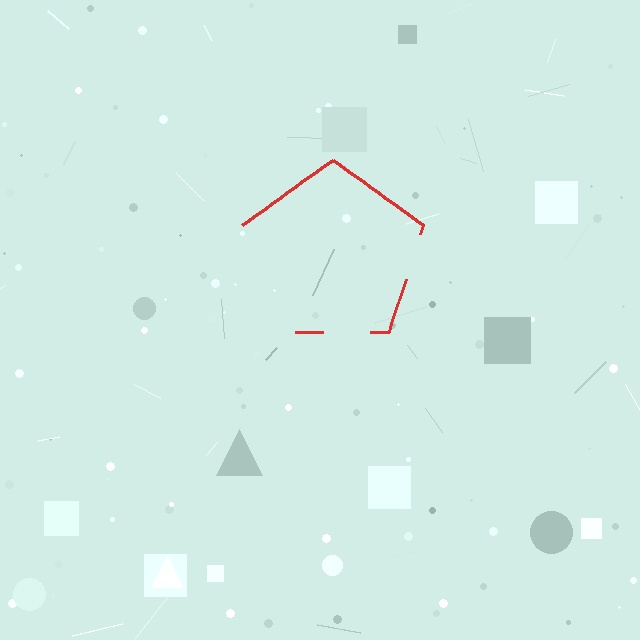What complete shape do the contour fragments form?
The contour fragments form a pentagon.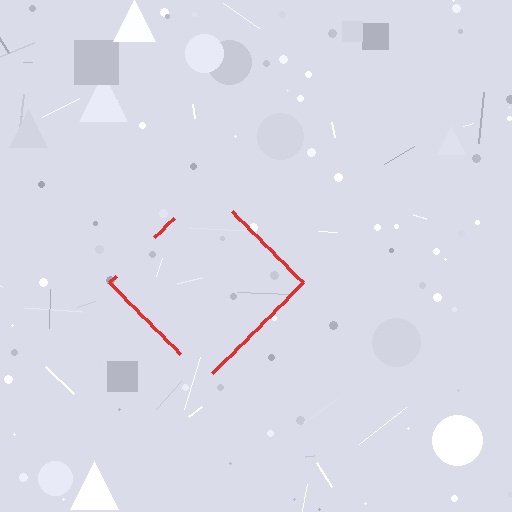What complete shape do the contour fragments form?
The contour fragments form a diamond.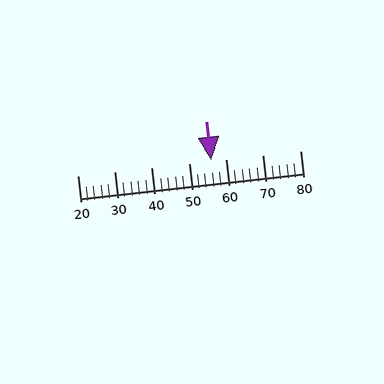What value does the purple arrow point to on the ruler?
The purple arrow points to approximately 56.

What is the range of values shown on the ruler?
The ruler shows values from 20 to 80.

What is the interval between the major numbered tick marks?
The major tick marks are spaced 10 units apart.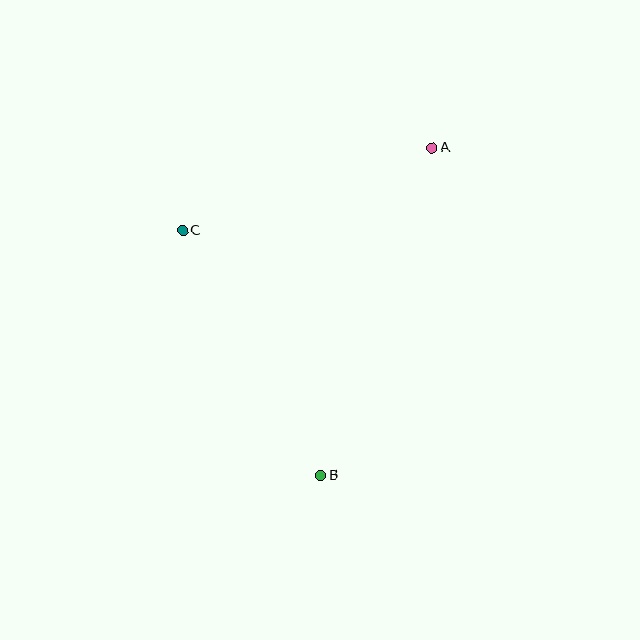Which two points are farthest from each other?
Points A and B are farthest from each other.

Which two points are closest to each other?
Points A and C are closest to each other.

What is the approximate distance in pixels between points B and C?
The distance between B and C is approximately 281 pixels.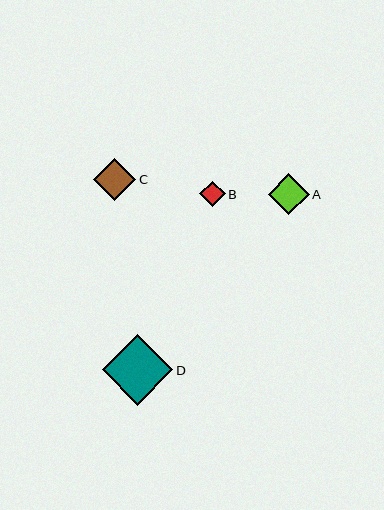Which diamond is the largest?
Diamond D is the largest with a size of approximately 71 pixels.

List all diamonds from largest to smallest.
From largest to smallest: D, C, A, B.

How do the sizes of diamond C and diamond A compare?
Diamond C and diamond A are approximately the same size.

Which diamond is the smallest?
Diamond B is the smallest with a size of approximately 25 pixels.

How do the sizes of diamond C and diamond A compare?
Diamond C and diamond A are approximately the same size.